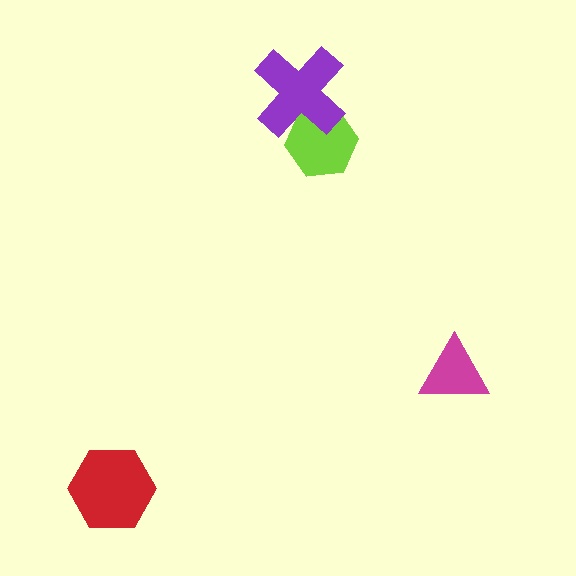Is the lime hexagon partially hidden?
Yes, it is partially covered by another shape.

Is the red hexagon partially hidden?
No, no other shape covers it.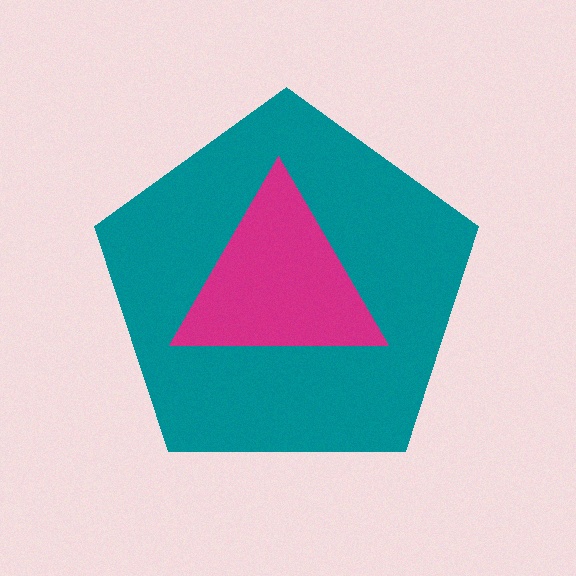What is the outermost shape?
The teal pentagon.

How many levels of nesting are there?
2.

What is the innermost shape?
The magenta triangle.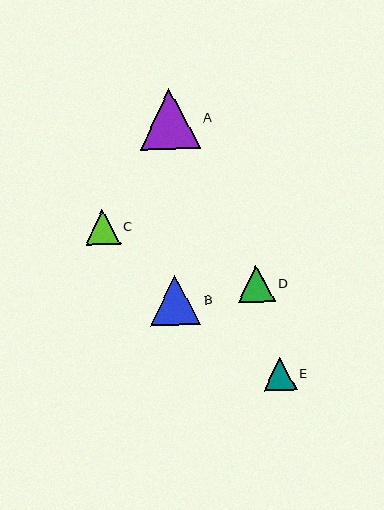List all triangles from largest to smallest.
From largest to smallest: A, B, D, C, E.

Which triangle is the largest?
Triangle A is the largest with a size of approximately 61 pixels.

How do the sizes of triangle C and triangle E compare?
Triangle C and triangle E are approximately the same size.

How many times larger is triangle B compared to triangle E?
Triangle B is approximately 1.5 times the size of triangle E.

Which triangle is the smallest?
Triangle E is the smallest with a size of approximately 33 pixels.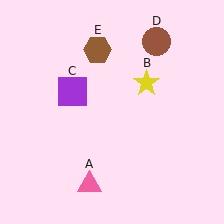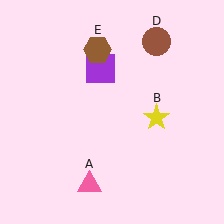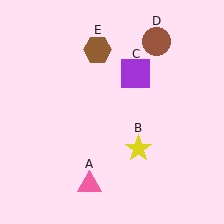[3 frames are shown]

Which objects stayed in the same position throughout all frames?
Pink triangle (object A) and brown circle (object D) and brown hexagon (object E) remained stationary.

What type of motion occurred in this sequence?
The yellow star (object B), purple square (object C) rotated clockwise around the center of the scene.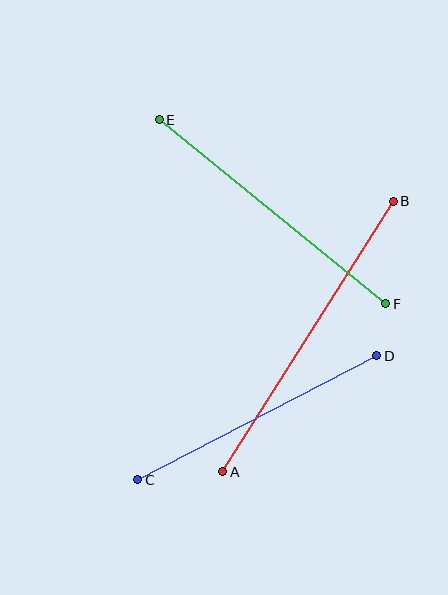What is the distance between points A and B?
The distance is approximately 320 pixels.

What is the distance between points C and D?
The distance is approximately 269 pixels.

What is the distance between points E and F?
The distance is approximately 292 pixels.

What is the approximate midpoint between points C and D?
The midpoint is at approximately (257, 418) pixels.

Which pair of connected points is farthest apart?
Points A and B are farthest apart.